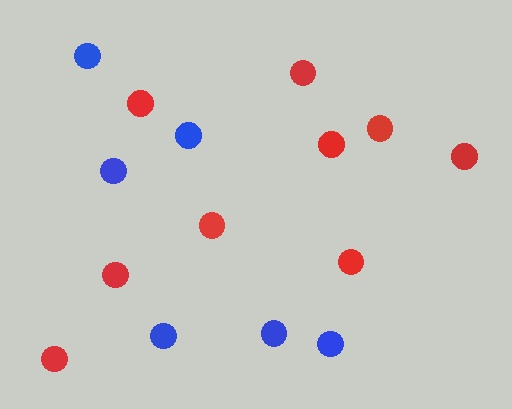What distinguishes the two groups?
There are 2 groups: one group of red circles (9) and one group of blue circles (6).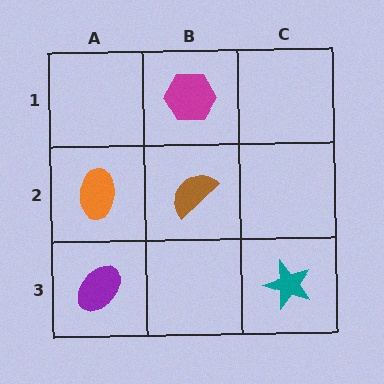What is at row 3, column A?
A purple ellipse.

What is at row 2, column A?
An orange ellipse.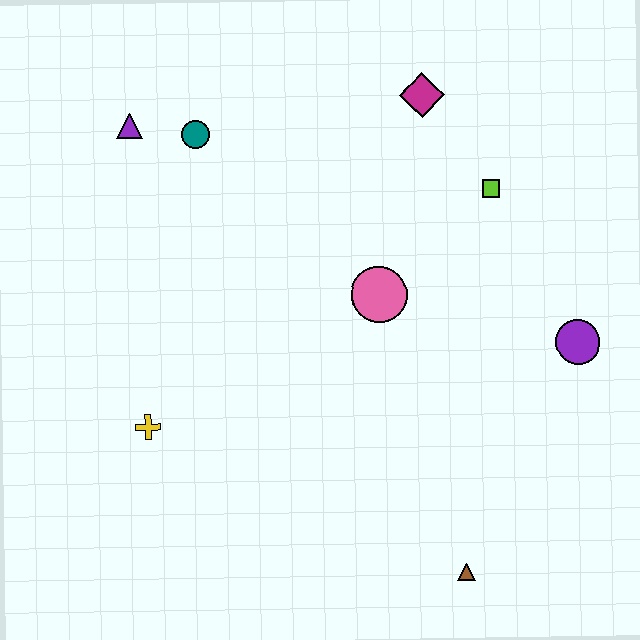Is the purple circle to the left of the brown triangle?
No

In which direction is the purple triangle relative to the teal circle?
The purple triangle is to the left of the teal circle.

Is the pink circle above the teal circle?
No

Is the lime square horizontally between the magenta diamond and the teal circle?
No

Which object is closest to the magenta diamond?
The lime square is closest to the magenta diamond.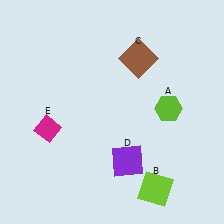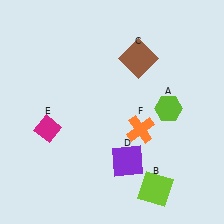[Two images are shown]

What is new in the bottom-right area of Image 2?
An orange cross (F) was added in the bottom-right area of Image 2.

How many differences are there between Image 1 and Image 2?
There is 1 difference between the two images.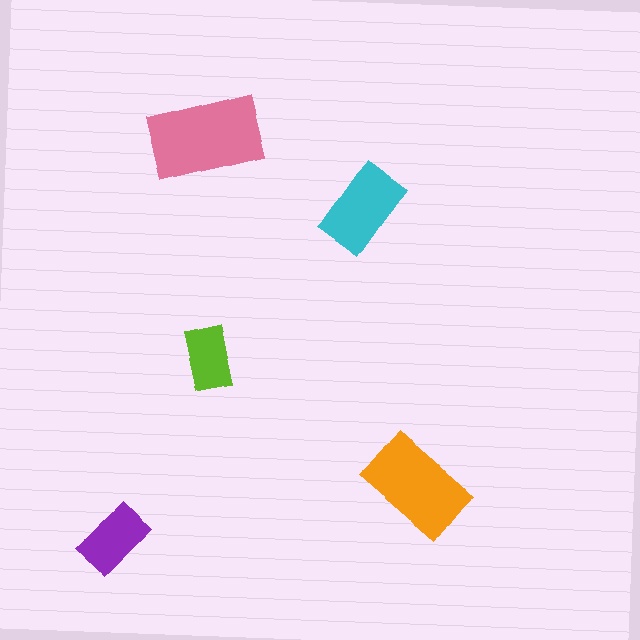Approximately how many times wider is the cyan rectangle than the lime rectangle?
About 1.5 times wider.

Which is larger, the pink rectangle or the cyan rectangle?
The pink one.